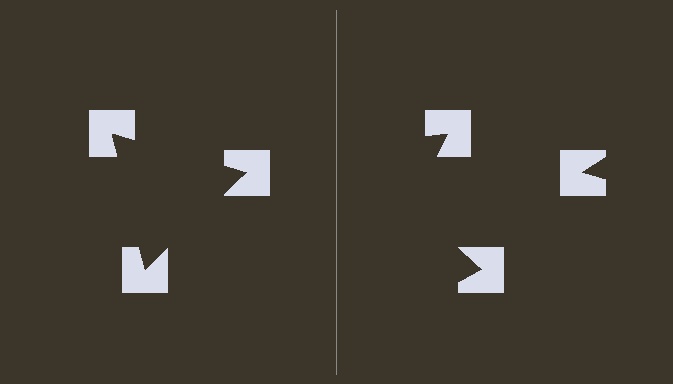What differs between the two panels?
The notched squares are positioned identically on both sides; only the wedge orientations differ. On the left they align to a triangle; on the right they are misaligned.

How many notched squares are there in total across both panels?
6 — 3 on each side.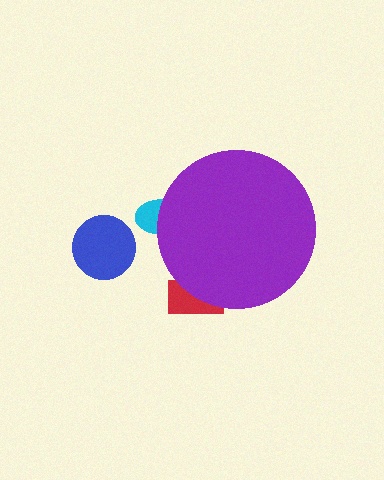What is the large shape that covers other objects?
A purple circle.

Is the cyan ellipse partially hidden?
Yes, the cyan ellipse is partially hidden behind the purple circle.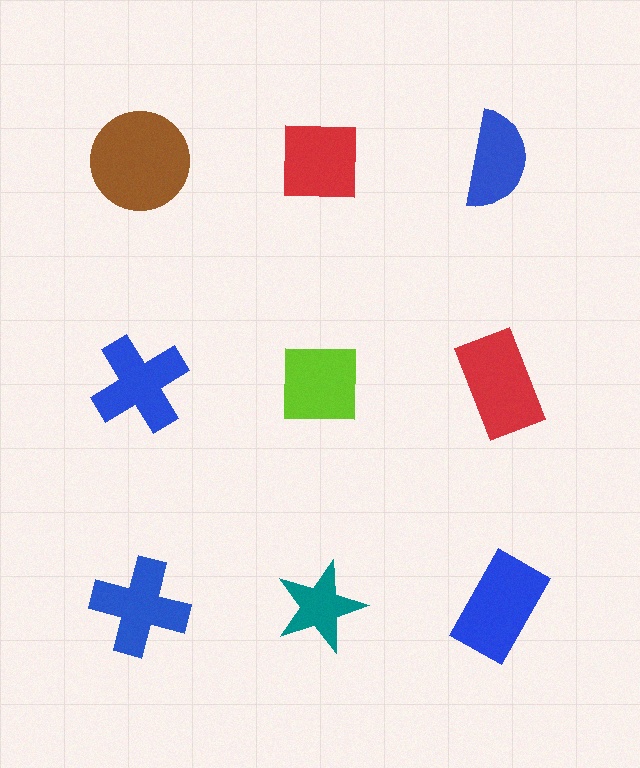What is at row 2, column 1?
A blue cross.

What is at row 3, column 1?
A blue cross.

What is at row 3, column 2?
A teal star.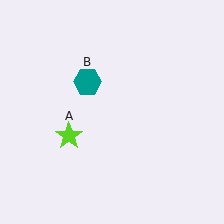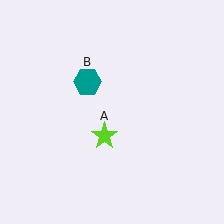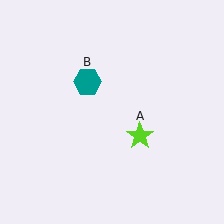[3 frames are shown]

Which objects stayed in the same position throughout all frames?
Teal hexagon (object B) remained stationary.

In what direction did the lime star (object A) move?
The lime star (object A) moved right.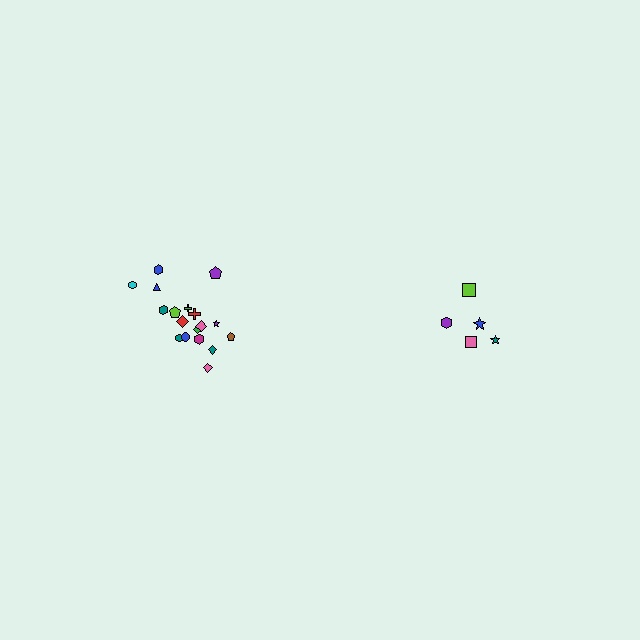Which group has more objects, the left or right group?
The left group.